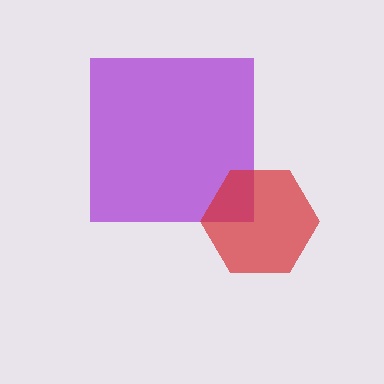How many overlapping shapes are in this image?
There are 2 overlapping shapes in the image.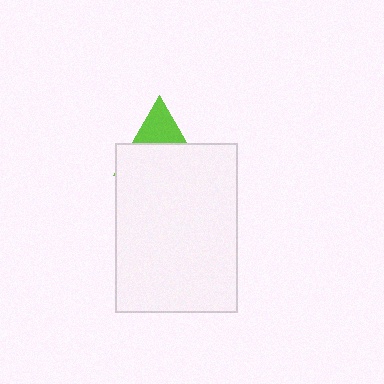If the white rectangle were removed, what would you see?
You would see the complete lime triangle.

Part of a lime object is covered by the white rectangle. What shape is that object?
It is a triangle.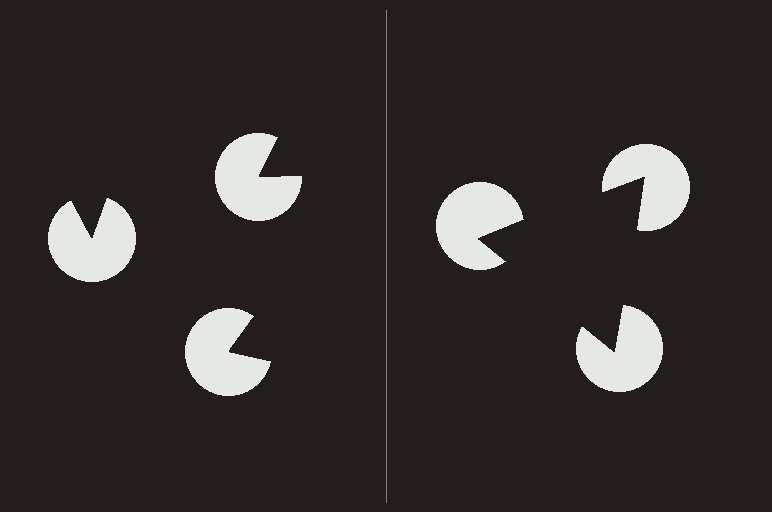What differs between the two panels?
The pac-man discs are positioned identically on both sides; only the wedge orientations differ. On the right they align to a triangle; on the left they are misaligned.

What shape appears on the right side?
An illusory triangle.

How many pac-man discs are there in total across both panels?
6 — 3 on each side.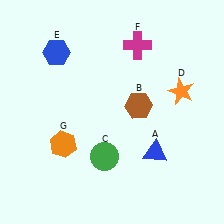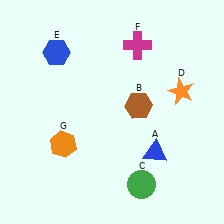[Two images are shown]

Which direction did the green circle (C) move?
The green circle (C) moved right.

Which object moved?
The green circle (C) moved right.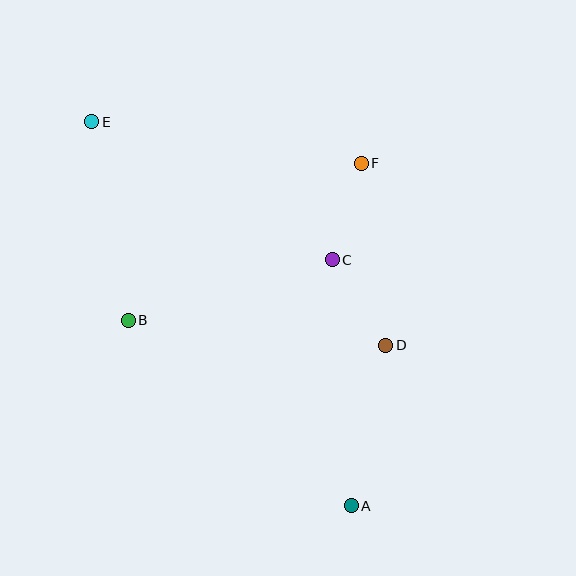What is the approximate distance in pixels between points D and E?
The distance between D and E is approximately 369 pixels.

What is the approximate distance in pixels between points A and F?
The distance between A and F is approximately 342 pixels.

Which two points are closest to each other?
Points C and F are closest to each other.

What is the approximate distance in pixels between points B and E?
The distance between B and E is approximately 202 pixels.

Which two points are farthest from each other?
Points A and E are farthest from each other.